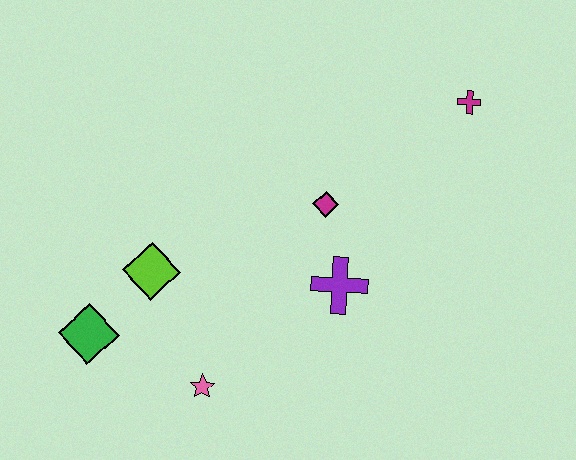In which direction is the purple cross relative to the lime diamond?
The purple cross is to the right of the lime diamond.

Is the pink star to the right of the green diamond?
Yes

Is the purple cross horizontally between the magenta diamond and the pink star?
No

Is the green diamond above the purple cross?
No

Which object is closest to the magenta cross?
The magenta diamond is closest to the magenta cross.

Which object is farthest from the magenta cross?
The green diamond is farthest from the magenta cross.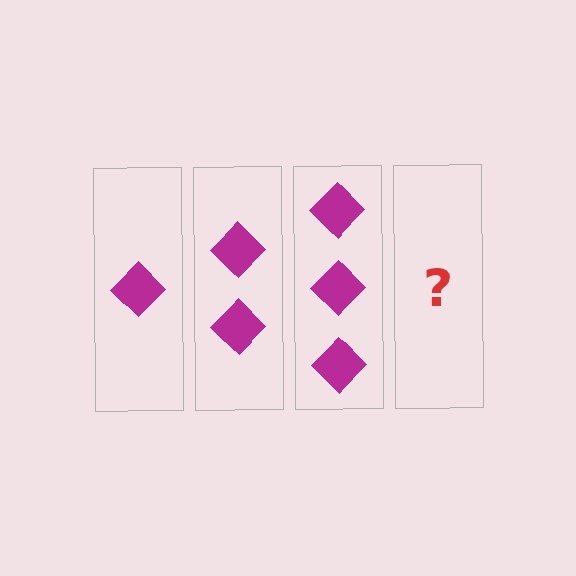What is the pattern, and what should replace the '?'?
The pattern is that each step adds one more diamond. The '?' should be 4 diamonds.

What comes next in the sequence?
The next element should be 4 diamonds.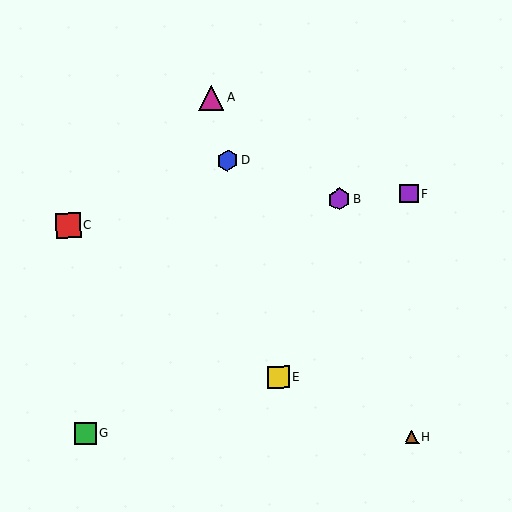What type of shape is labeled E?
Shape E is a yellow square.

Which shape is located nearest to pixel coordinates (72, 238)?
The red square (labeled C) at (68, 226) is nearest to that location.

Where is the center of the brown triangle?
The center of the brown triangle is at (412, 437).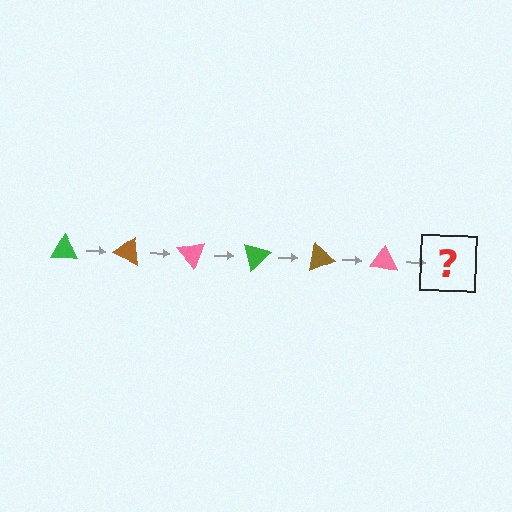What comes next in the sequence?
The next element should be a green triangle, rotated 150 degrees from the start.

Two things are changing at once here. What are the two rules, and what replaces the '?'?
The two rules are that it rotates 25 degrees each step and the color cycles through green, brown, and pink. The '?' should be a green triangle, rotated 150 degrees from the start.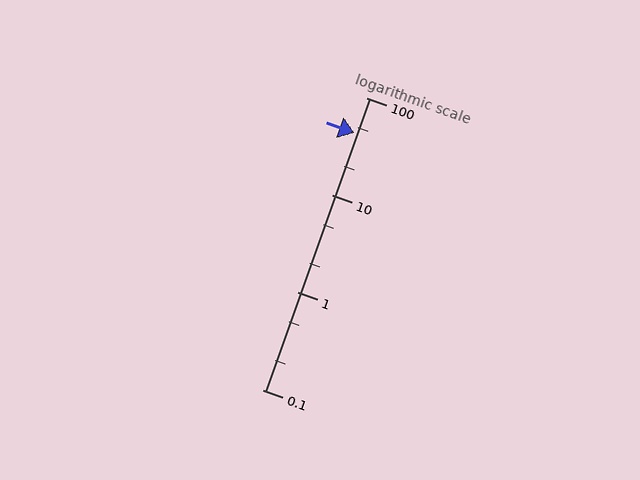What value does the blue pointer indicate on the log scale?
The pointer indicates approximately 43.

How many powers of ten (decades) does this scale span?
The scale spans 3 decades, from 0.1 to 100.